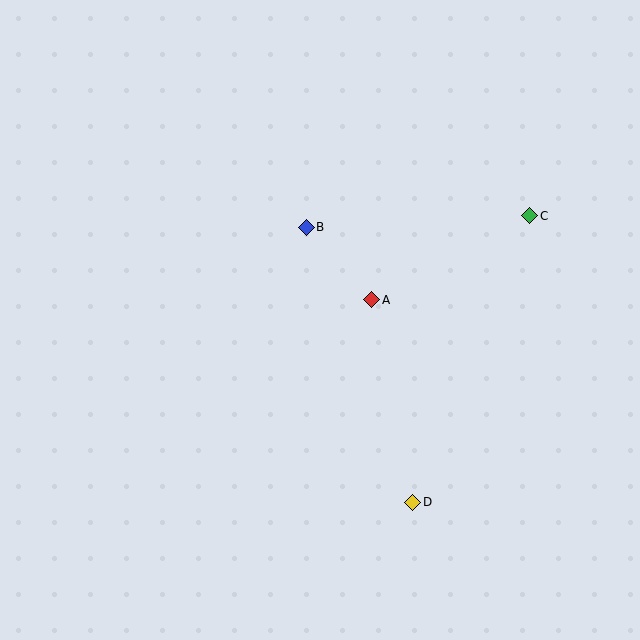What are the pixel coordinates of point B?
Point B is at (306, 227).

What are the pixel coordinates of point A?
Point A is at (372, 300).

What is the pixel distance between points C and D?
The distance between C and D is 309 pixels.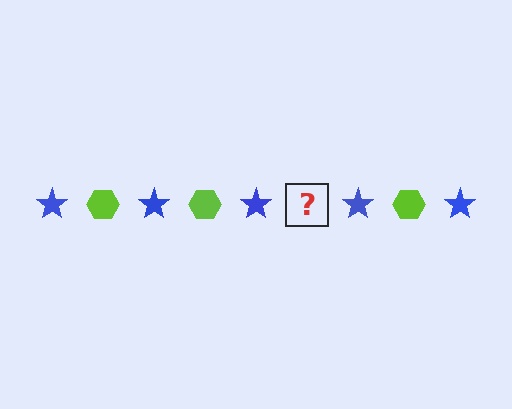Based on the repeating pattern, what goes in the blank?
The blank should be a lime hexagon.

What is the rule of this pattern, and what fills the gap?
The rule is that the pattern alternates between blue star and lime hexagon. The gap should be filled with a lime hexagon.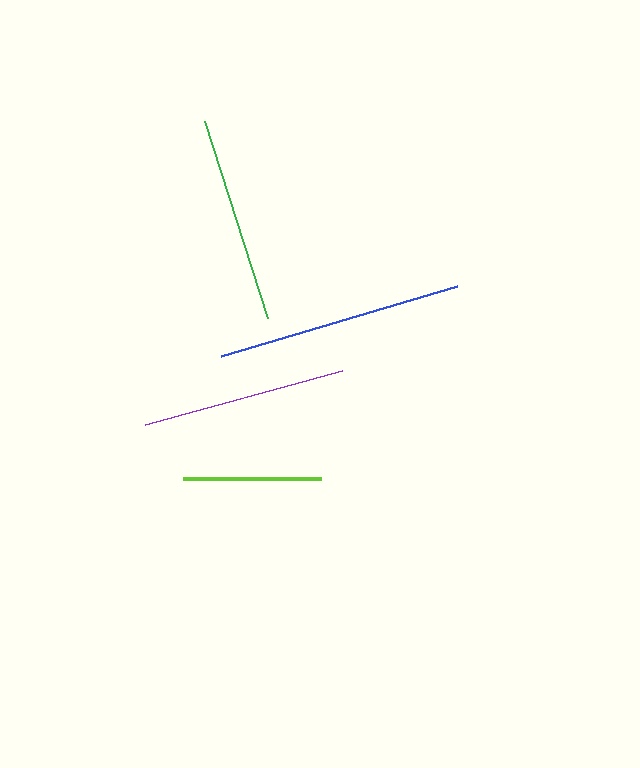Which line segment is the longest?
The blue line is the longest at approximately 247 pixels.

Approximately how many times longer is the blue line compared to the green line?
The blue line is approximately 1.2 times the length of the green line.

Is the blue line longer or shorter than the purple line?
The blue line is longer than the purple line.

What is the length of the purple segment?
The purple segment is approximately 204 pixels long.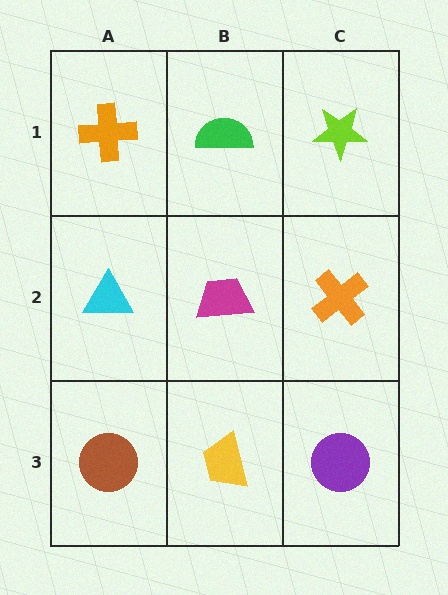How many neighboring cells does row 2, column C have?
3.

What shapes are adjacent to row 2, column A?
An orange cross (row 1, column A), a brown circle (row 3, column A), a magenta trapezoid (row 2, column B).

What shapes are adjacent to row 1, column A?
A cyan triangle (row 2, column A), a green semicircle (row 1, column B).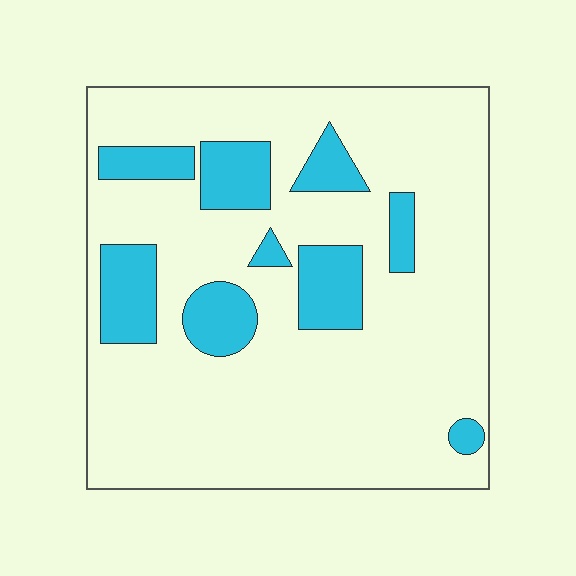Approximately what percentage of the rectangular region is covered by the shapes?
Approximately 20%.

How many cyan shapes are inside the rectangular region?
9.